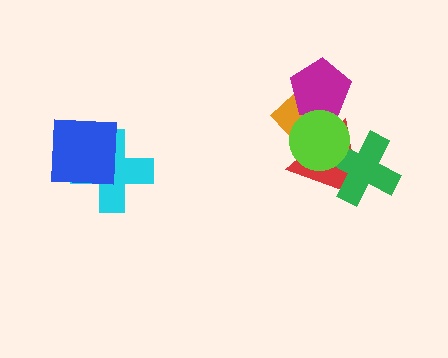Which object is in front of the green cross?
The lime circle is in front of the green cross.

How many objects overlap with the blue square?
1 object overlaps with the blue square.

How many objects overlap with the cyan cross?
1 object overlaps with the cyan cross.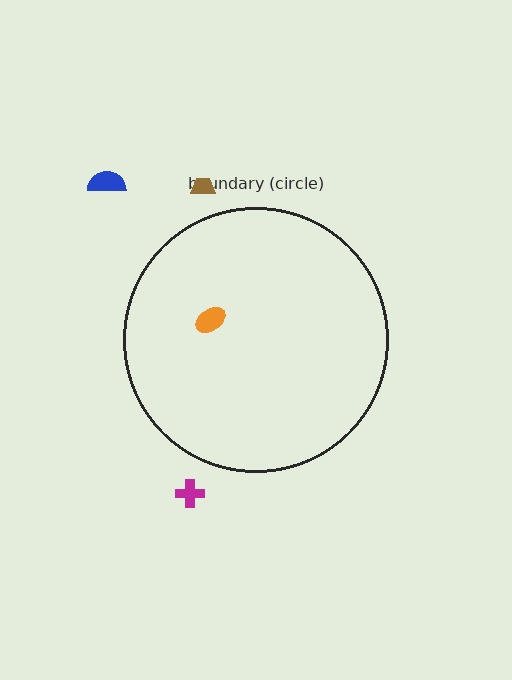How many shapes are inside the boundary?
1 inside, 3 outside.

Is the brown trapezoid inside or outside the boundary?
Outside.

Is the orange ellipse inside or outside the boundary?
Inside.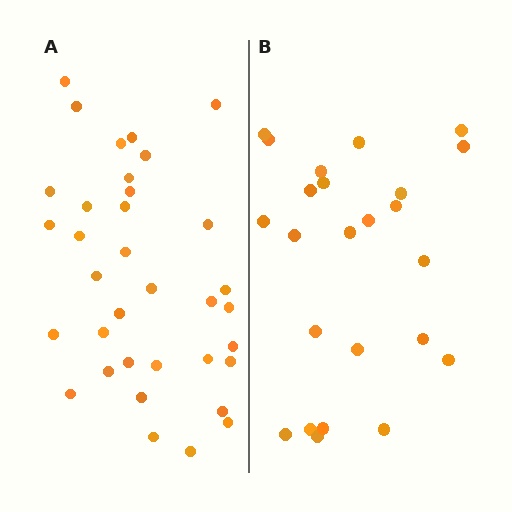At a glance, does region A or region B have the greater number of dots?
Region A (the left region) has more dots.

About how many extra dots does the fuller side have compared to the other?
Region A has roughly 12 or so more dots than region B.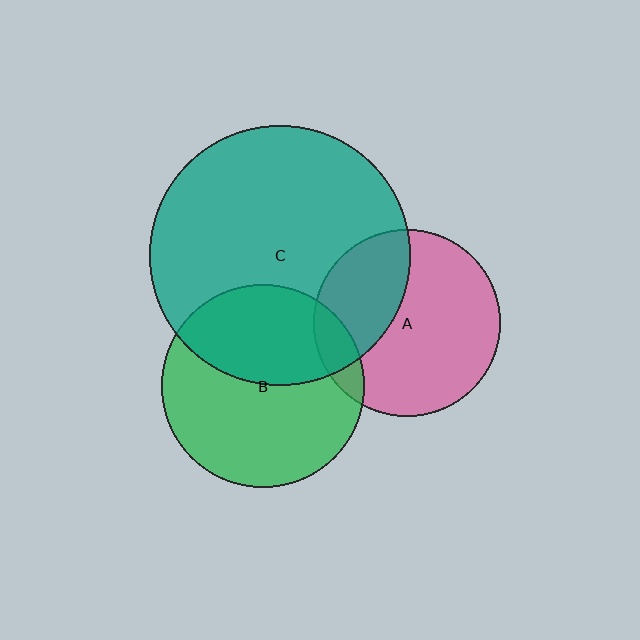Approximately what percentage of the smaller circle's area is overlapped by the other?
Approximately 40%.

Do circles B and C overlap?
Yes.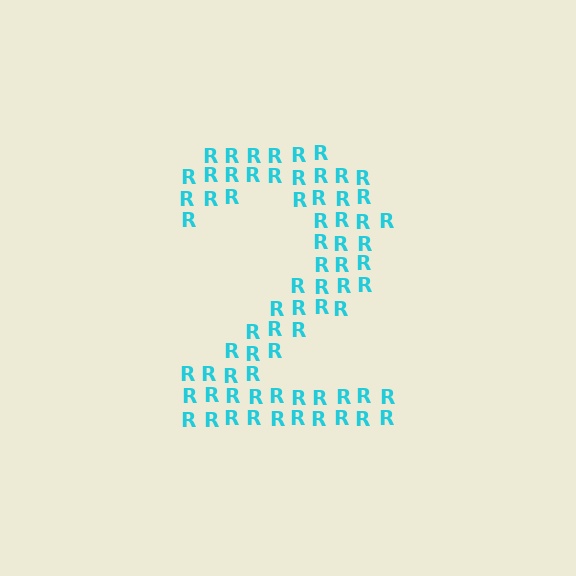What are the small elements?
The small elements are letter R's.